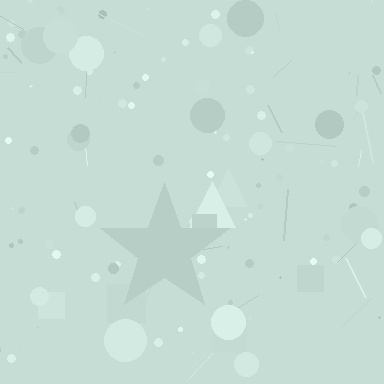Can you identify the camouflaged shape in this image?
The camouflaged shape is a star.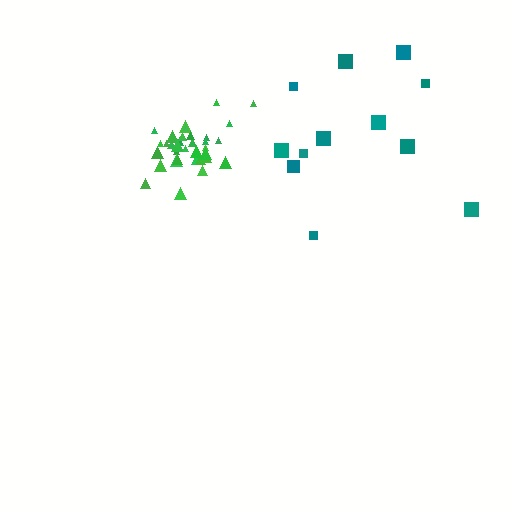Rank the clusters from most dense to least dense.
green, teal.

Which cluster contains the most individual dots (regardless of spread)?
Green (34).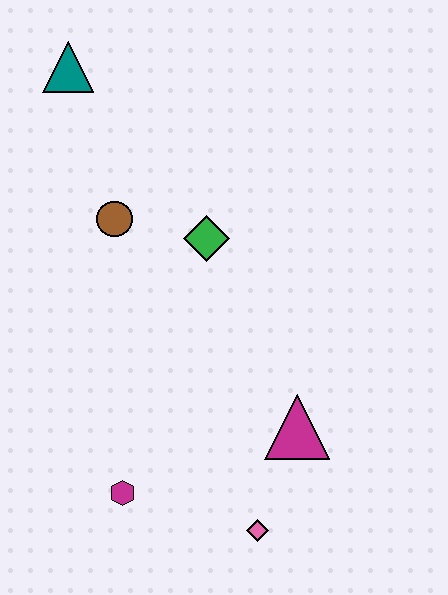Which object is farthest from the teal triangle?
The pink diamond is farthest from the teal triangle.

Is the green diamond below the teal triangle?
Yes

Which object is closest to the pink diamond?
The magenta triangle is closest to the pink diamond.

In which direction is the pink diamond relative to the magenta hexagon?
The pink diamond is to the right of the magenta hexagon.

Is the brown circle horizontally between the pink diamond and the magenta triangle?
No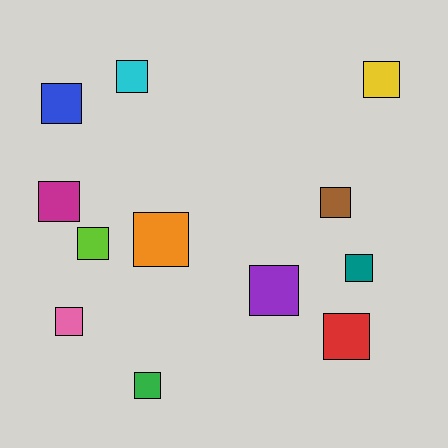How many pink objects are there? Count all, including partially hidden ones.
There is 1 pink object.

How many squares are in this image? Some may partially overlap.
There are 12 squares.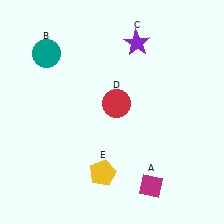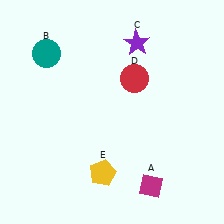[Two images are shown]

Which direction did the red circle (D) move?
The red circle (D) moved up.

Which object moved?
The red circle (D) moved up.